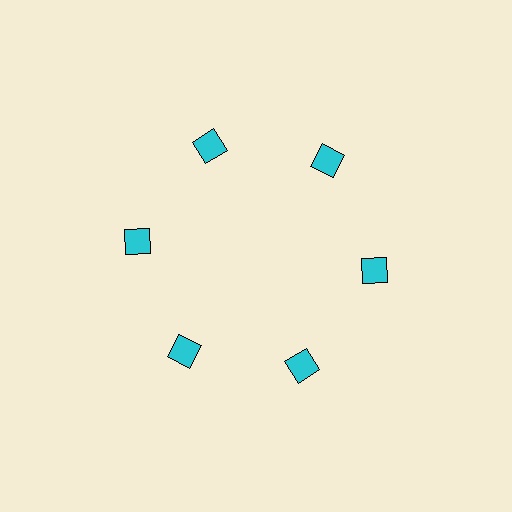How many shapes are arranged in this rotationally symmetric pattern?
There are 6 shapes, arranged in 6 groups of 1.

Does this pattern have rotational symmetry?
Yes, this pattern has 6-fold rotational symmetry. It looks the same after rotating 60 degrees around the center.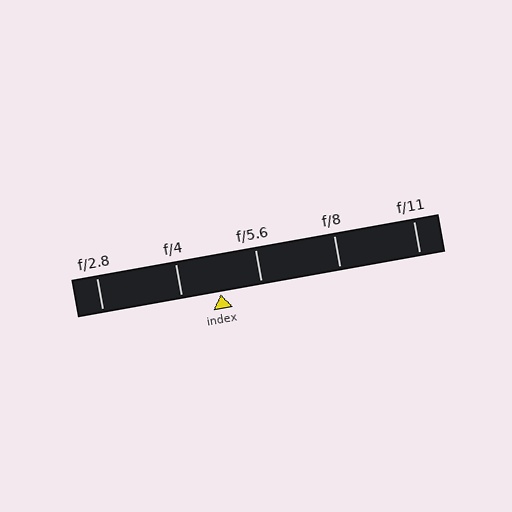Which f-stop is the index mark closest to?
The index mark is closest to f/4.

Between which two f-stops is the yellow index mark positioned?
The index mark is between f/4 and f/5.6.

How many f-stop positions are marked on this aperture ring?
There are 5 f-stop positions marked.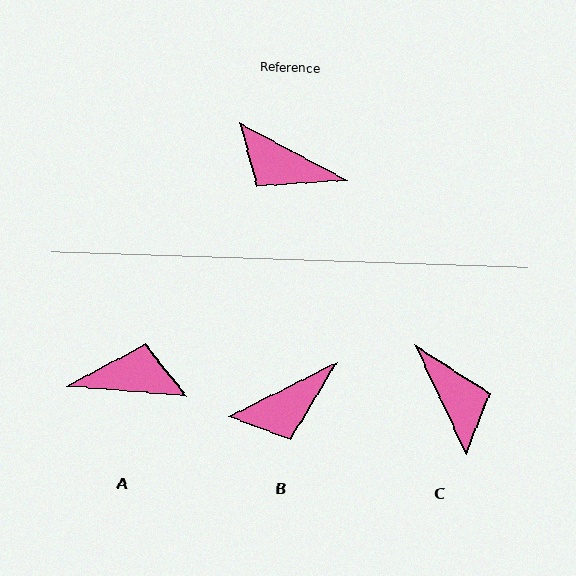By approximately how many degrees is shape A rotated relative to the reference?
Approximately 157 degrees clockwise.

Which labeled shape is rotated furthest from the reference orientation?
A, about 157 degrees away.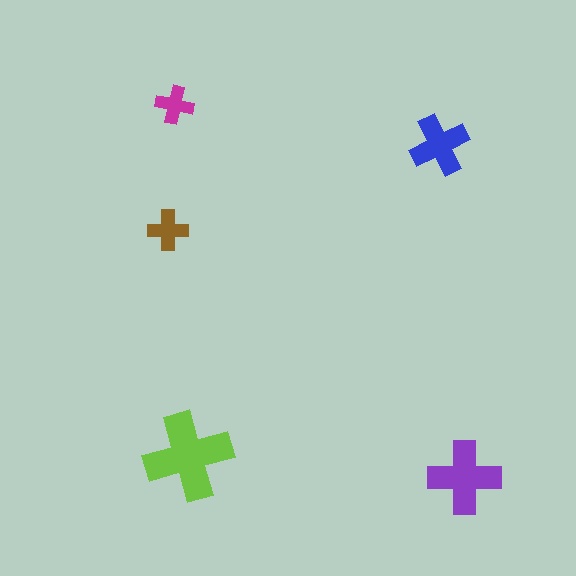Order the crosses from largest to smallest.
the lime one, the purple one, the blue one, the brown one, the magenta one.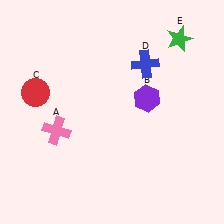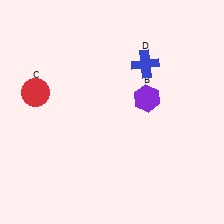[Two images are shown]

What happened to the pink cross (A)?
The pink cross (A) was removed in Image 2. It was in the bottom-left area of Image 1.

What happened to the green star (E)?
The green star (E) was removed in Image 2. It was in the top-right area of Image 1.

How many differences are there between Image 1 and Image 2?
There are 2 differences between the two images.